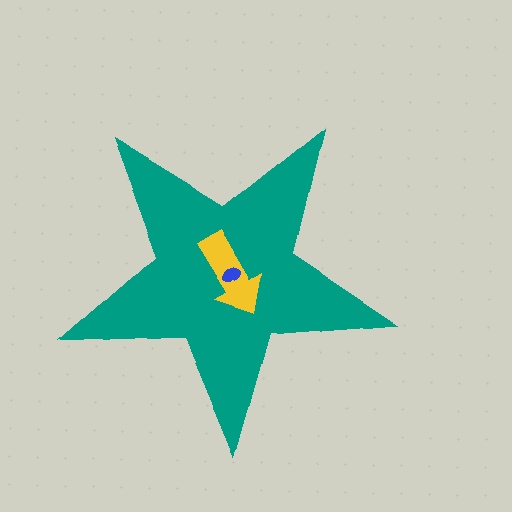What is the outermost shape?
The teal star.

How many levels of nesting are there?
3.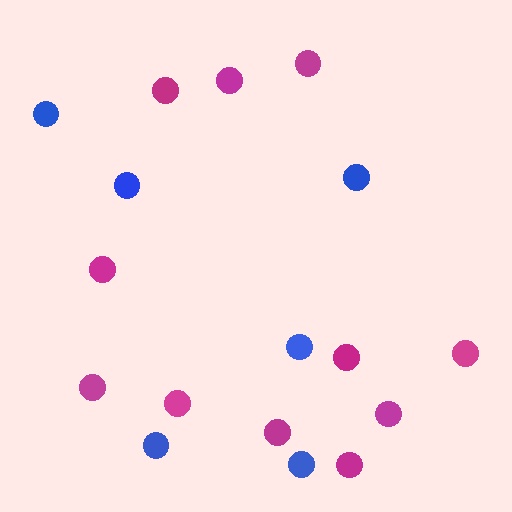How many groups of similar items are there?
There are 2 groups: one group of magenta circles (11) and one group of blue circles (6).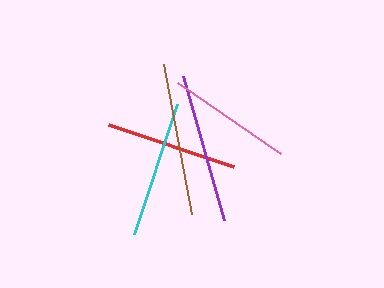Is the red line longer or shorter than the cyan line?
The cyan line is longer than the red line.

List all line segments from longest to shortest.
From longest to shortest: brown, purple, cyan, red, pink.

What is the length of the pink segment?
The pink segment is approximately 125 pixels long.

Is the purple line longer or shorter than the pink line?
The purple line is longer than the pink line.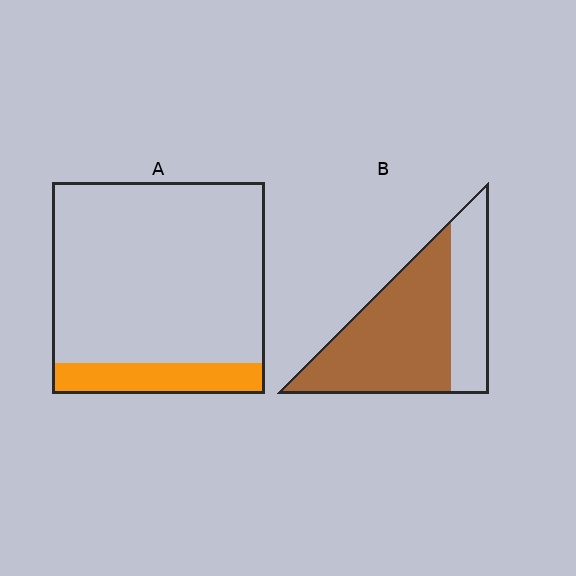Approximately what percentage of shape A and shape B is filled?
A is approximately 15% and B is approximately 65%.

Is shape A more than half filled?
No.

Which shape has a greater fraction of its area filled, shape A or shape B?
Shape B.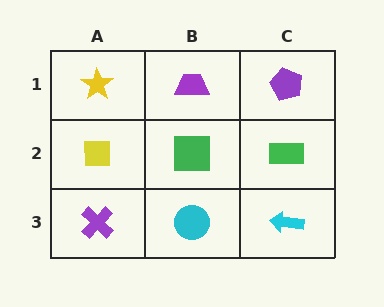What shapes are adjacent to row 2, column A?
A yellow star (row 1, column A), a purple cross (row 3, column A), a green square (row 2, column B).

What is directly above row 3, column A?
A yellow square.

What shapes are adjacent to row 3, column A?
A yellow square (row 2, column A), a cyan circle (row 3, column B).